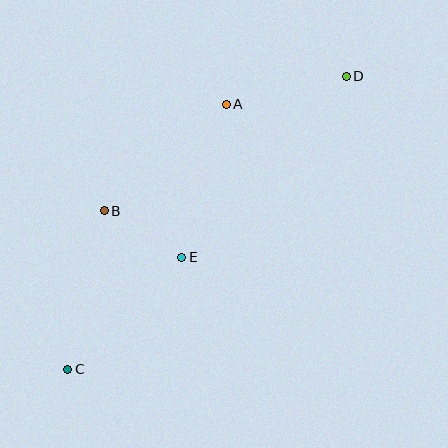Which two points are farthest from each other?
Points C and D are farthest from each other.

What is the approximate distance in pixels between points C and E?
The distance between C and E is approximately 160 pixels.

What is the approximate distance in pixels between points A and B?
The distance between A and B is approximately 162 pixels.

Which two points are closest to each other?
Points B and E are closest to each other.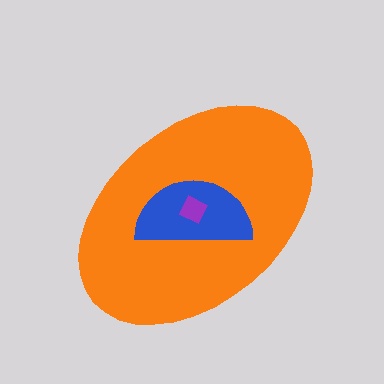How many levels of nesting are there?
3.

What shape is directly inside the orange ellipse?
The blue semicircle.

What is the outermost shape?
The orange ellipse.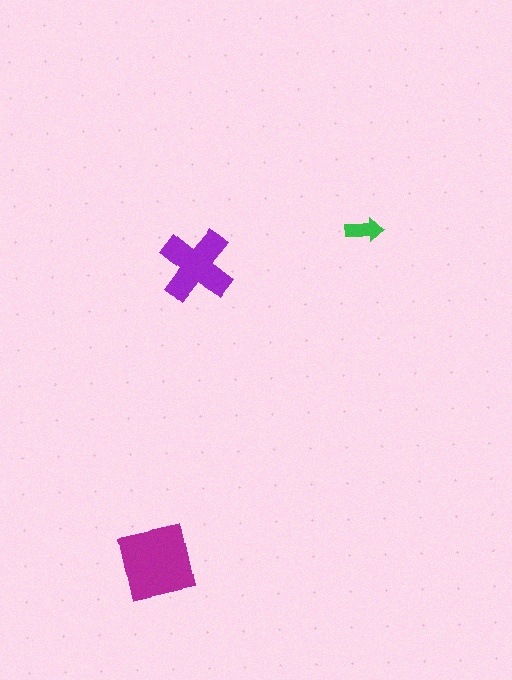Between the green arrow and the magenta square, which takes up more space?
The magenta square.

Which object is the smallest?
The green arrow.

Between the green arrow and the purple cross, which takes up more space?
The purple cross.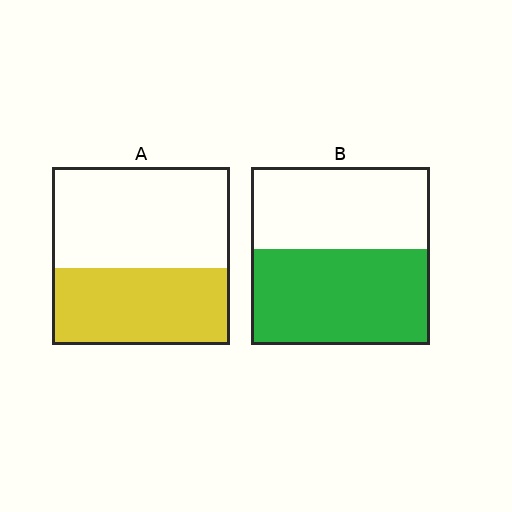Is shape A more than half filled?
No.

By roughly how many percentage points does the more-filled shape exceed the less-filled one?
By roughly 10 percentage points (B over A).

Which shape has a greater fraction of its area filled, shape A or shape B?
Shape B.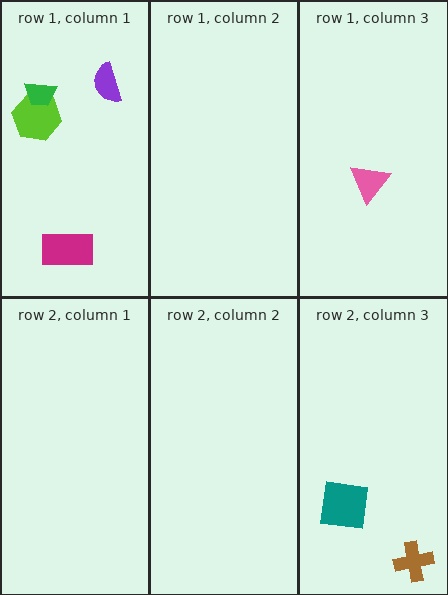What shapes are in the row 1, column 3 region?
The pink triangle.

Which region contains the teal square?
The row 2, column 3 region.